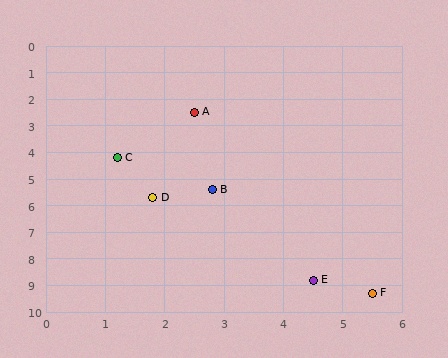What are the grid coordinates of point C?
Point C is at approximately (1.2, 4.2).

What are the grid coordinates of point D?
Point D is at approximately (1.8, 5.7).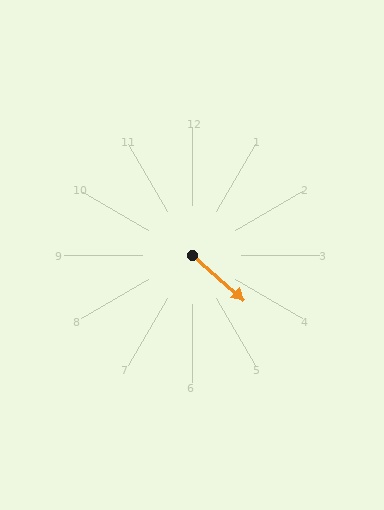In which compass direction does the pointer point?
Southeast.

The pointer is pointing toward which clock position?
Roughly 4 o'clock.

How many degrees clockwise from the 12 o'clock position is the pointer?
Approximately 131 degrees.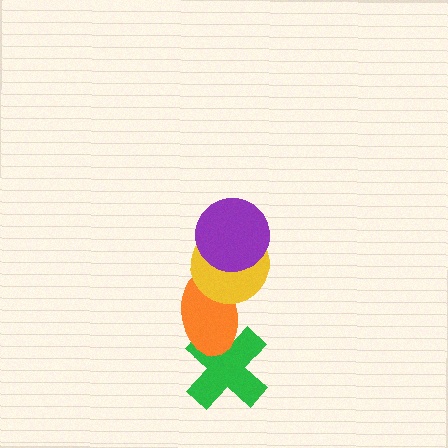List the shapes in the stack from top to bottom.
From top to bottom: the purple circle, the yellow circle, the orange ellipse, the green cross.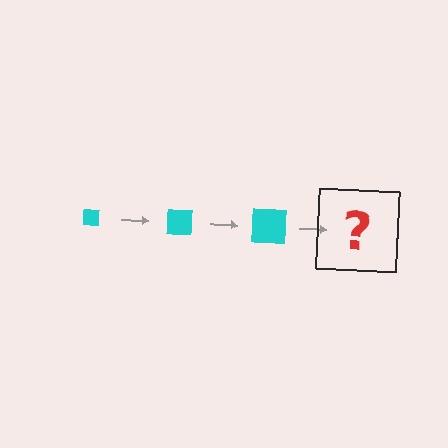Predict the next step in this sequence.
The next step is a cyan square, larger than the previous one.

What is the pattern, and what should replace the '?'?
The pattern is that the square gets progressively larger each step. The '?' should be a cyan square, larger than the previous one.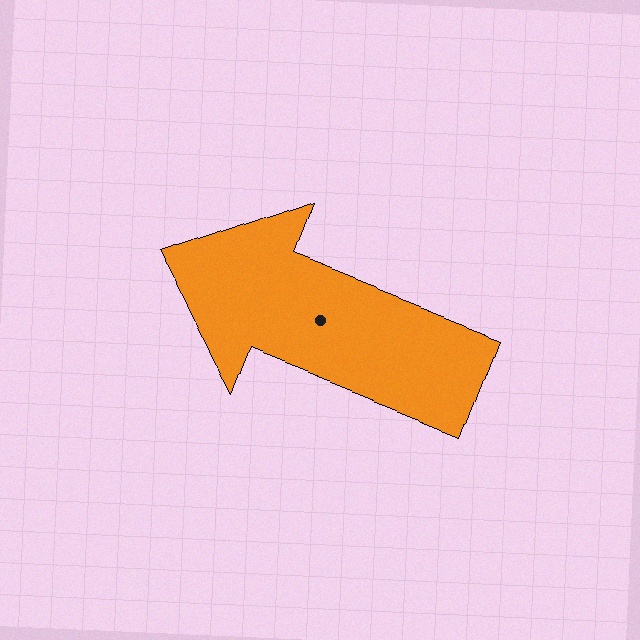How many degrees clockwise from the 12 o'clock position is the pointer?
Approximately 291 degrees.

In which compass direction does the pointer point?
West.